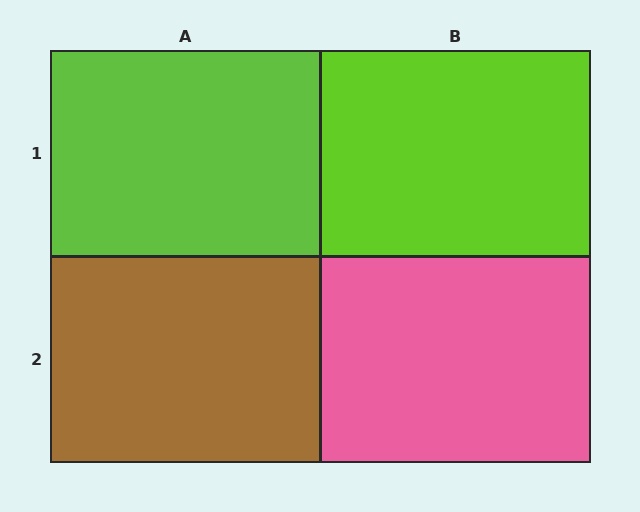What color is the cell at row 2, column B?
Pink.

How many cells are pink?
1 cell is pink.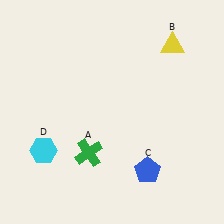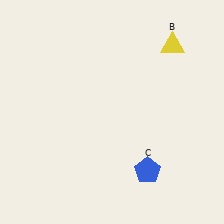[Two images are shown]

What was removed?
The cyan hexagon (D), the green cross (A) were removed in Image 2.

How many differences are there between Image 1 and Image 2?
There are 2 differences between the two images.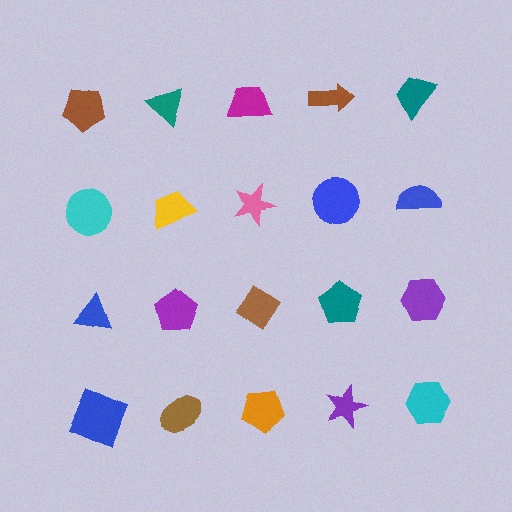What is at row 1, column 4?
A brown arrow.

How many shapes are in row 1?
5 shapes.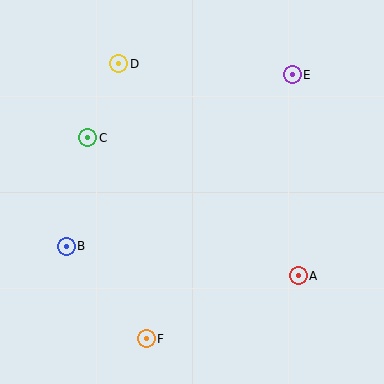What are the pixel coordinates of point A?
Point A is at (298, 276).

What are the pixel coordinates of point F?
Point F is at (146, 339).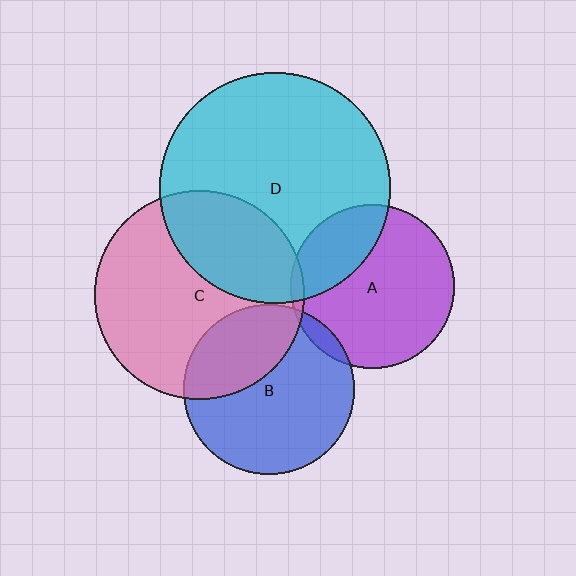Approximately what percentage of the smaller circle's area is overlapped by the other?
Approximately 30%.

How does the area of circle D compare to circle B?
Approximately 1.8 times.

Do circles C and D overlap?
Yes.